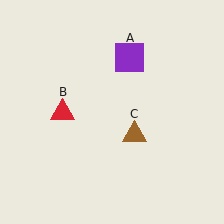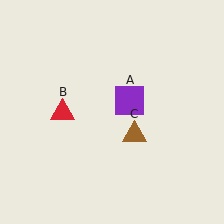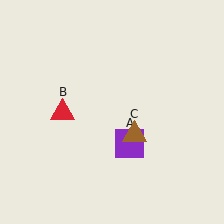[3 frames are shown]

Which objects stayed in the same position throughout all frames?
Red triangle (object B) and brown triangle (object C) remained stationary.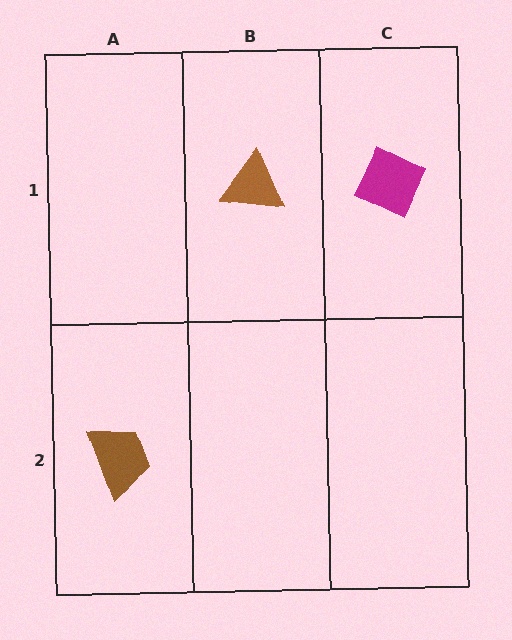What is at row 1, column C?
A magenta diamond.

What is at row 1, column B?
A brown triangle.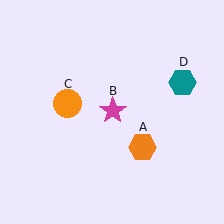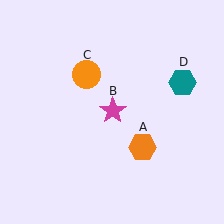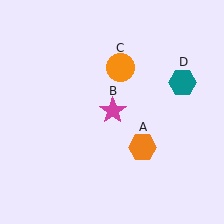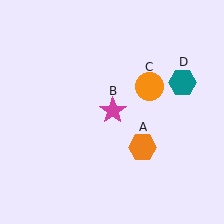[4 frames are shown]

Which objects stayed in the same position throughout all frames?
Orange hexagon (object A) and magenta star (object B) and teal hexagon (object D) remained stationary.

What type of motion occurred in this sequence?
The orange circle (object C) rotated clockwise around the center of the scene.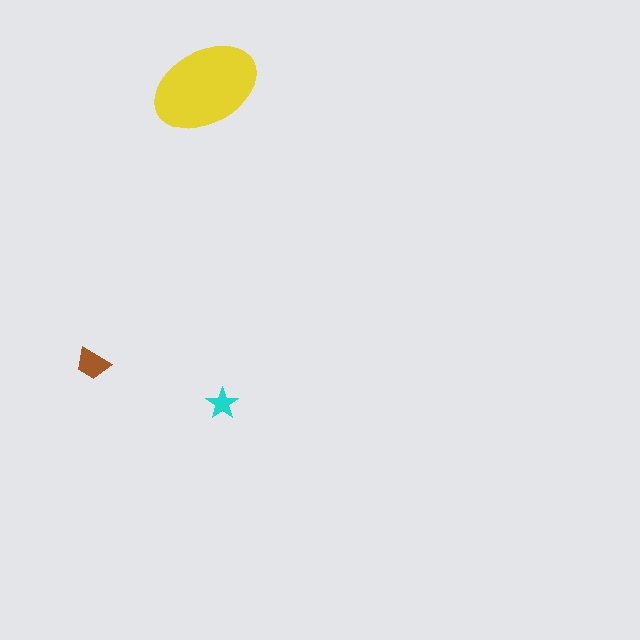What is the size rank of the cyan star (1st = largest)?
3rd.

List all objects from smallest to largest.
The cyan star, the brown trapezoid, the yellow ellipse.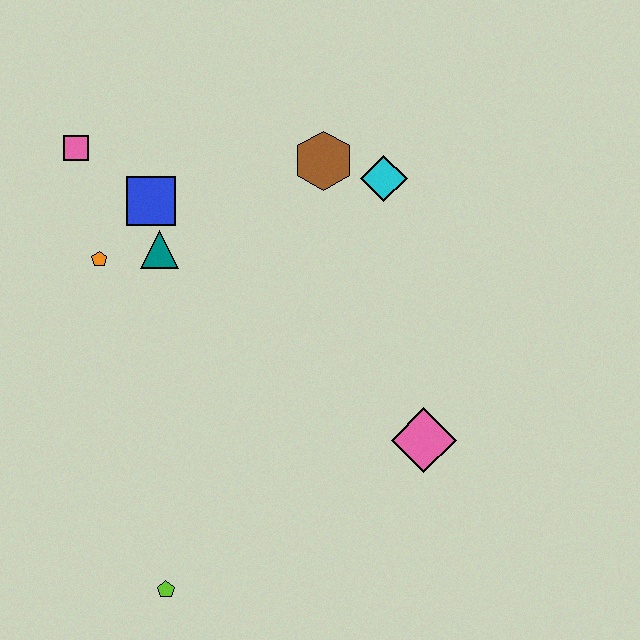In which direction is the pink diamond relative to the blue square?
The pink diamond is to the right of the blue square.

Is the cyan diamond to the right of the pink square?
Yes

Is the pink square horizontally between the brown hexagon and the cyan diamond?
No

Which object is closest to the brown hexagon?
The cyan diamond is closest to the brown hexagon.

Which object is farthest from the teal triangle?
The lime pentagon is farthest from the teal triangle.